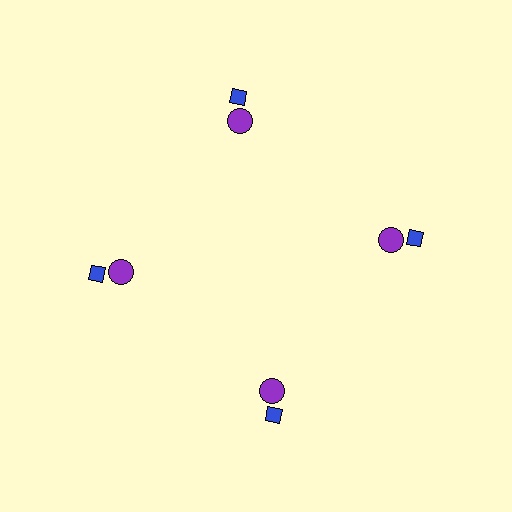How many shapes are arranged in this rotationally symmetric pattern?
There are 8 shapes, arranged in 4 groups of 2.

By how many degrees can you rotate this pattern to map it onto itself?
The pattern maps onto itself every 90 degrees of rotation.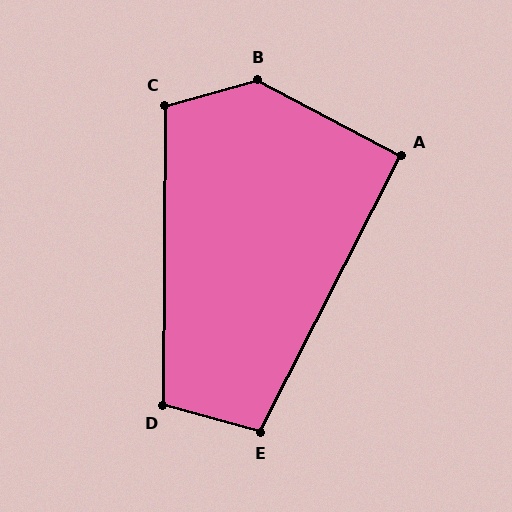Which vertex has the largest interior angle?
B, at approximately 137 degrees.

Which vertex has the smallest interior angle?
A, at approximately 91 degrees.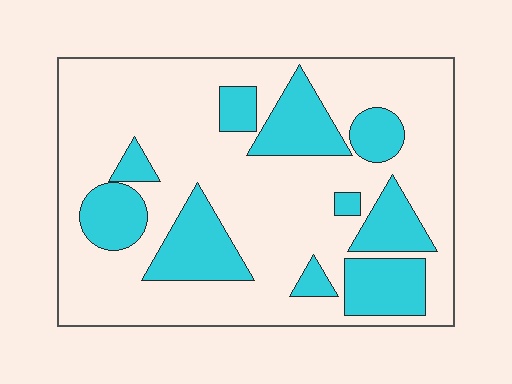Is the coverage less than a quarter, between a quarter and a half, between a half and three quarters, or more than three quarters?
Between a quarter and a half.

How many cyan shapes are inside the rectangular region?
10.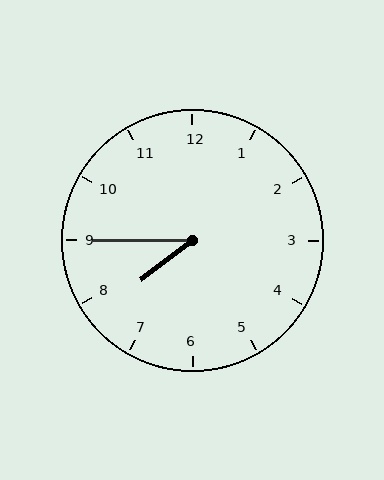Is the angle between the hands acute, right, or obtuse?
It is acute.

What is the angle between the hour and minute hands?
Approximately 38 degrees.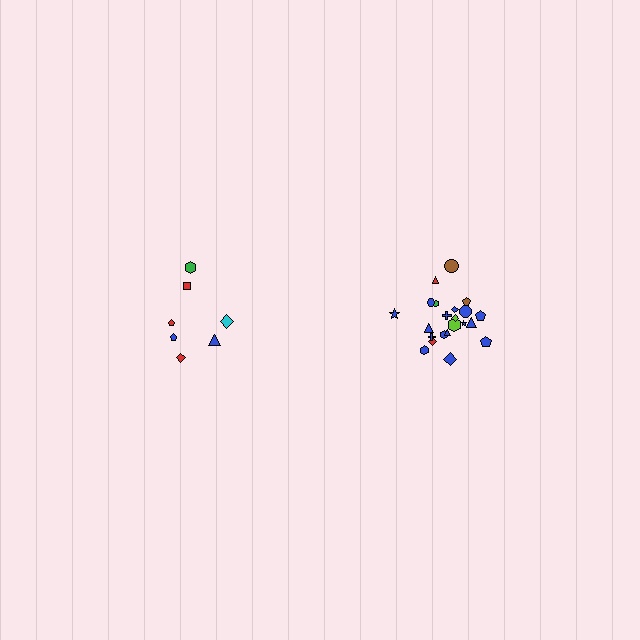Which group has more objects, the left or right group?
The right group.